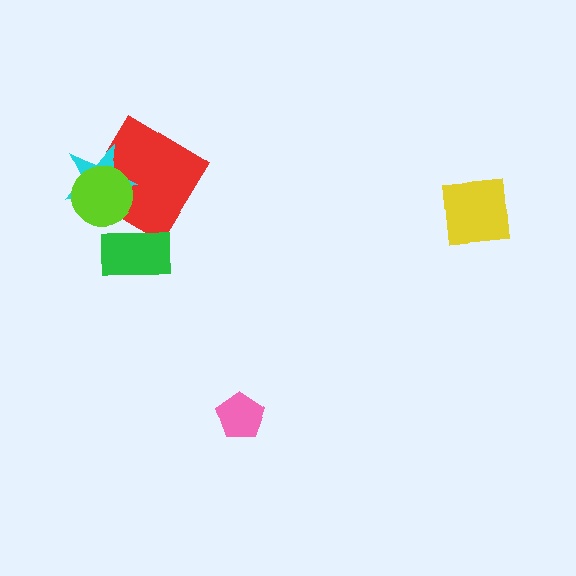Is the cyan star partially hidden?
Yes, it is partially covered by another shape.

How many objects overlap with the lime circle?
2 objects overlap with the lime circle.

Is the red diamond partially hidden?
Yes, it is partially covered by another shape.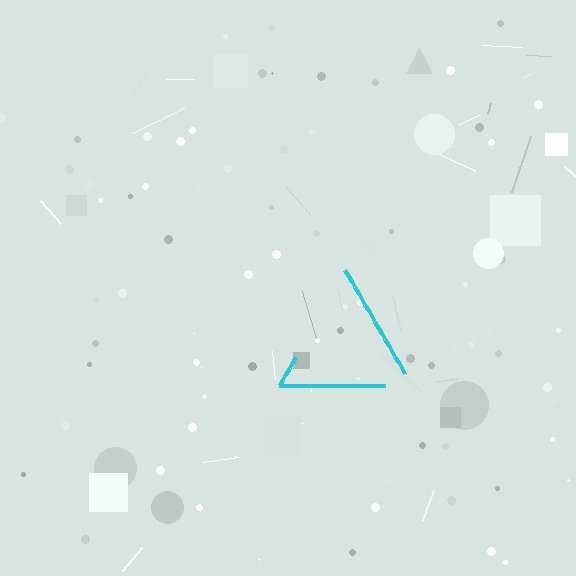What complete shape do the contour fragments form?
The contour fragments form a triangle.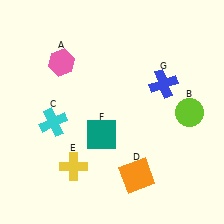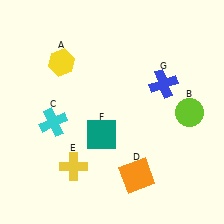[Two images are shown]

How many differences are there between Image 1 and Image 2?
There is 1 difference between the two images.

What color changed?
The hexagon (A) changed from pink in Image 1 to yellow in Image 2.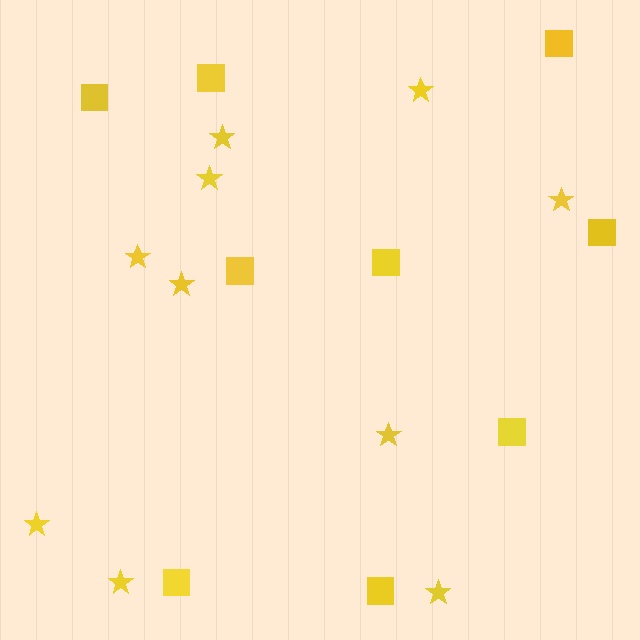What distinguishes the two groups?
There are 2 groups: one group of stars (10) and one group of squares (9).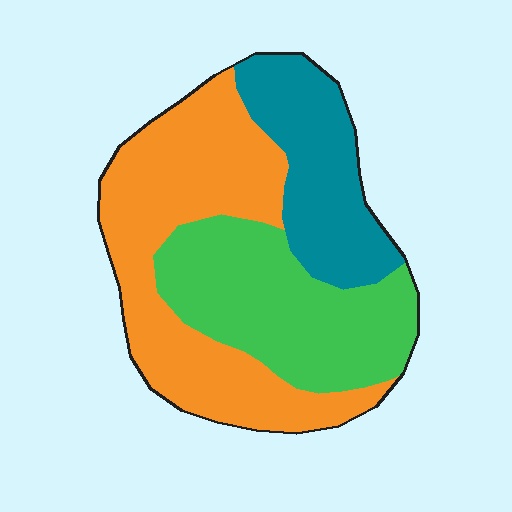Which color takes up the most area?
Orange, at roughly 45%.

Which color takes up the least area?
Teal, at roughly 25%.